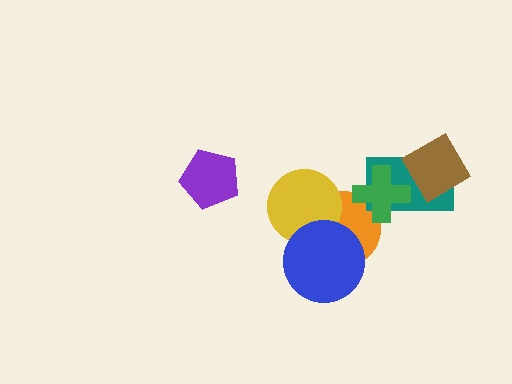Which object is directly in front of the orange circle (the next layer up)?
The yellow circle is directly in front of the orange circle.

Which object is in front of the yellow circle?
The blue circle is in front of the yellow circle.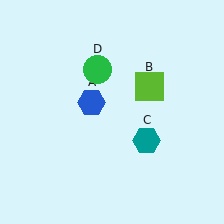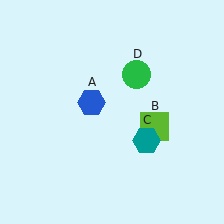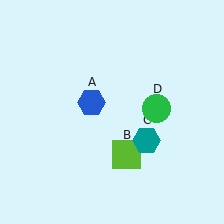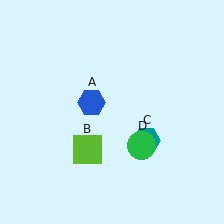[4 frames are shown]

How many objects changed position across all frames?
2 objects changed position: lime square (object B), green circle (object D).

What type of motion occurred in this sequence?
The lime square (object B), green circle (object D) rotated clockwise around the center of the scene.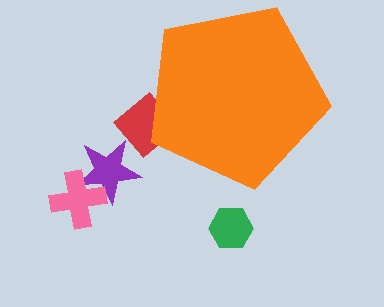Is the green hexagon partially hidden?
No, the green hexagon is fully visible.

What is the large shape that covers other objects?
An orange pentagon.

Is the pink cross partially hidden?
No, the pink cross is fully visible.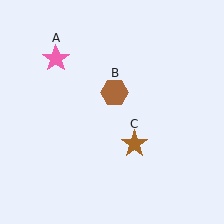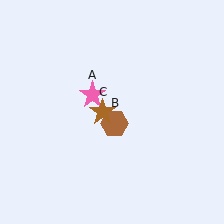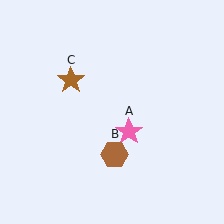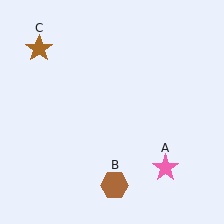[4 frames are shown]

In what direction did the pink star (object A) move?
The pink star (object A) moved down and to the right.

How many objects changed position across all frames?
3 objects changed position: pink star (object A), brown hexagon (object B), brown star (object C).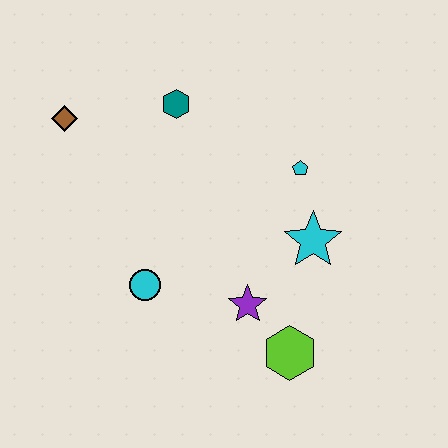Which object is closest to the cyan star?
The cyan pentagon is closest to the cyan star.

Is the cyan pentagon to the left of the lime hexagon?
No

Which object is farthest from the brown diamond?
The lime hexagon is farthest from the brown diamond.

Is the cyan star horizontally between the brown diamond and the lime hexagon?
No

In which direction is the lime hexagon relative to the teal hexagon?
The lime hexagon is below the teal hexagon.